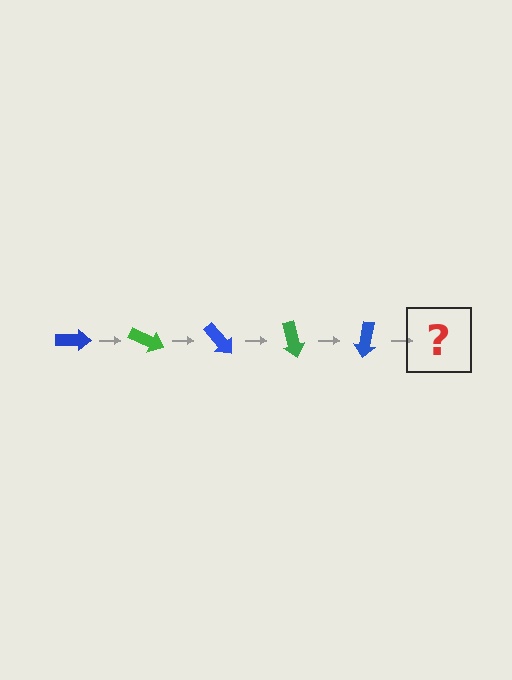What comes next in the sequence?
The next element should be a green arrow, rotated 125 degrees from the start.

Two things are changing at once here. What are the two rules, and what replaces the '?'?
The two rules are that it rotates 25 degrees each step and the color cycles through blue and green. The '?' should be a green arrow, rotated 125 degrees from the start.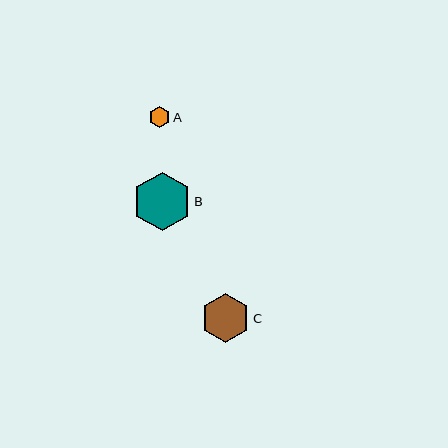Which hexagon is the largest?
Hexagon B is the largest with a size of approximately 58 pixels.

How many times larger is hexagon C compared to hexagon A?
Hexagon C is approximately 2.3 times the size of hexagon A.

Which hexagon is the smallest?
Hexagon A is the smallest with a size of approximately 21 pixels.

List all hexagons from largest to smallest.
From largest to smallest: B, C, A.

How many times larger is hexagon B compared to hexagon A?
Hexagon B is approximately 2.7 times the size of hexagon A.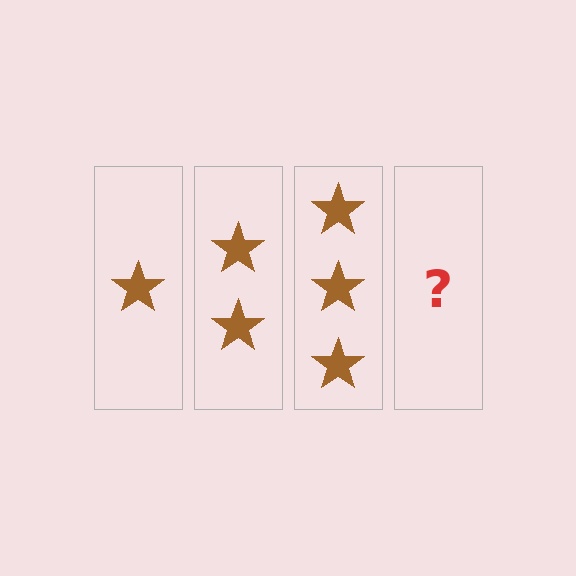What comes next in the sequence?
The next element should be 4 stars.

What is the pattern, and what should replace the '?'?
The pattern is that each step adds one more star. The '?' should be 4 stars.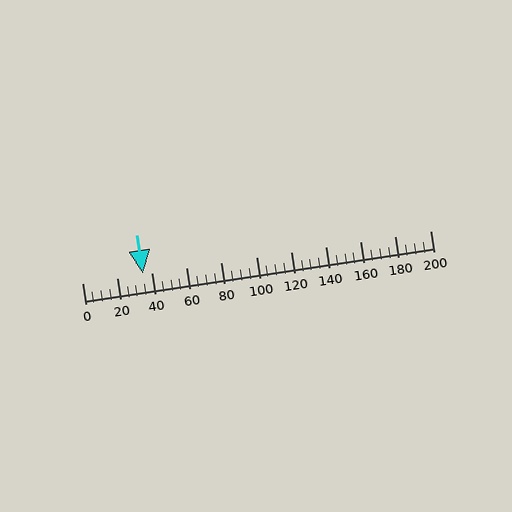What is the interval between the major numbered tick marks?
The major tick marks are spaced 20 units apart.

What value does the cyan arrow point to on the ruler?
The cyan arrow points to approximately 35.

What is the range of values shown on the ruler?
The ruler shows values from 0 to 200.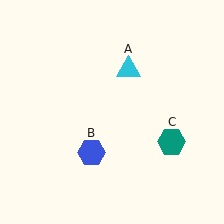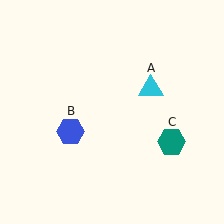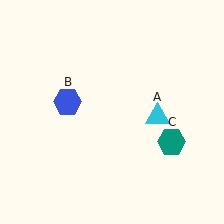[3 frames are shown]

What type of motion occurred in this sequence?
The cyan triangle (object A), blue hexagon (object B) rotated clockwise around the center of the scene.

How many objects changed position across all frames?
2 objects changed position: cyan triangle (object A), blue hexagon (object B).